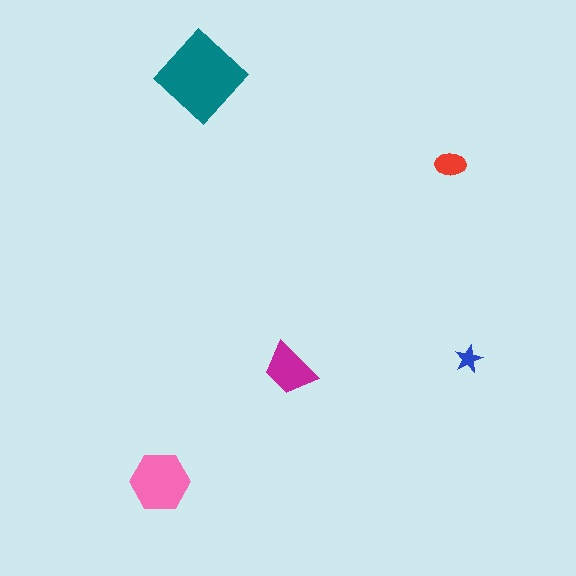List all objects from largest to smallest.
The teal diamond, the pink hexagon, the magenta trapezoid, the red ellipse, the blue star.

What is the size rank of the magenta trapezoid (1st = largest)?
3rd.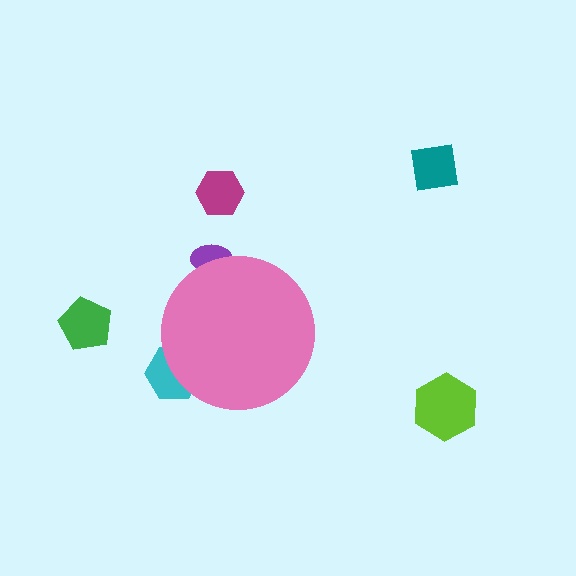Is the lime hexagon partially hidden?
No, the lime hexagon is fully visible.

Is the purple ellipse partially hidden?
Yes, the purple ellipse is partially hidden behind the pink circle.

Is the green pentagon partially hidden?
No, the green pentagon is fully visible.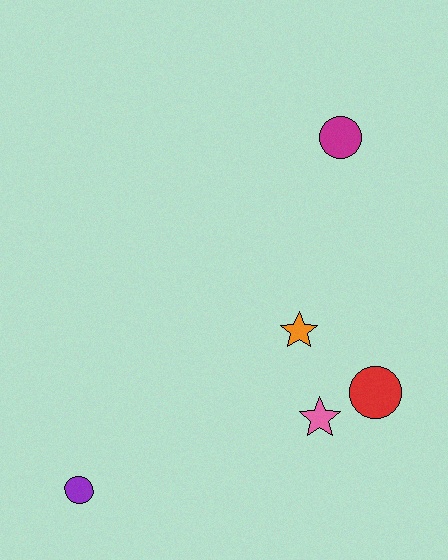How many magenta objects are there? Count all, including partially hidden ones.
There is 1 magenta object.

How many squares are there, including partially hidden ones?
There are no squares.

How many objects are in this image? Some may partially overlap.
There are 5 objects.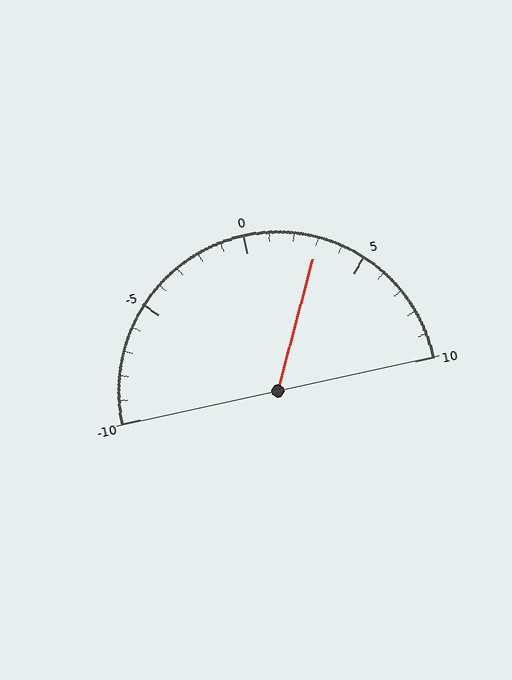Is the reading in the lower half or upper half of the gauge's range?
The reading is in the upper half of the range (-10 to 10).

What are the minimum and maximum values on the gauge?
The gauge ranges from -10 to 10.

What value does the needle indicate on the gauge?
The needle indicates approximately 3.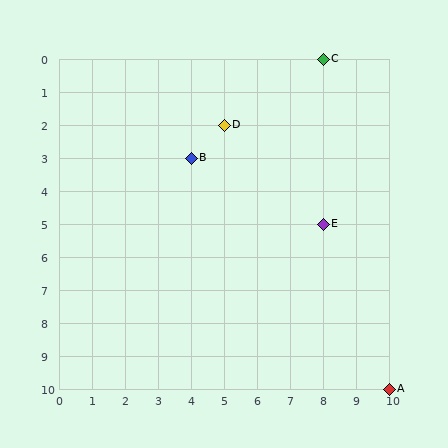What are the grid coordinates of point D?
Point D is at grid coordinates (5, 2).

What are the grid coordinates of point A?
Point A is at grid coordinates (10, 10).